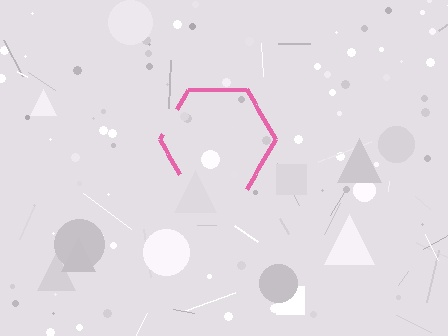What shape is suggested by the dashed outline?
The dashed outline suggests a hexagon.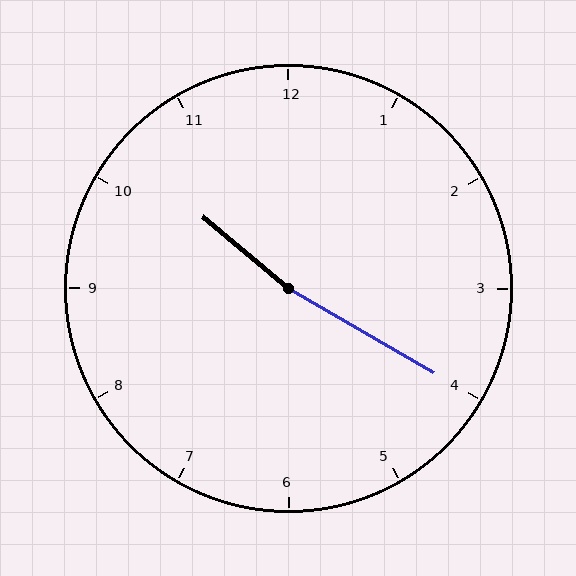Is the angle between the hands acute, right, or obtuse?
It is obtuse.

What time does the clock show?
10:20.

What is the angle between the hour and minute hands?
Approximately 170 degrees.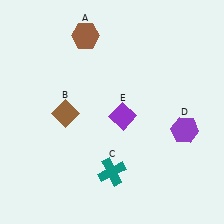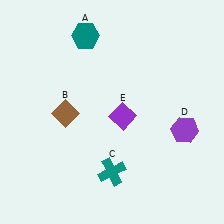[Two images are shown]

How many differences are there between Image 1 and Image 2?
There is 1 difference between the two images.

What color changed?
The hexagon (A) changed from brown in Image 1 to teal in Image 2.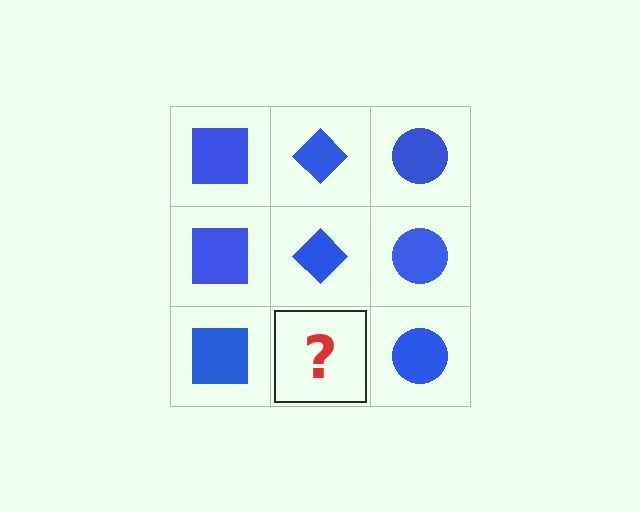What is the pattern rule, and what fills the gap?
The rule is that each column has a consistent shape. The gap should be filled with a blue diamond.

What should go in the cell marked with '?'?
The missing cell should contain a blue diamond.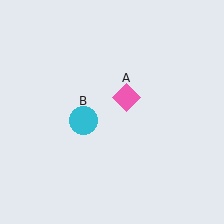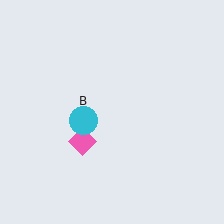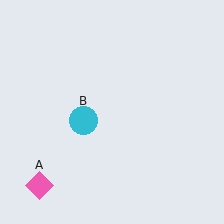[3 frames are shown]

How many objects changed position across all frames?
1 object changed position: pink diamond (object A).